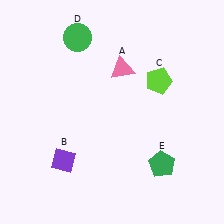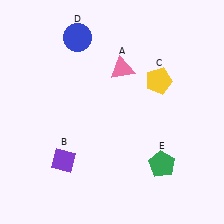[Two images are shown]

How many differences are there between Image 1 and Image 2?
There are 2 differences between the two images.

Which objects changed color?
C changed from lime to yellow. D changed from green to blue.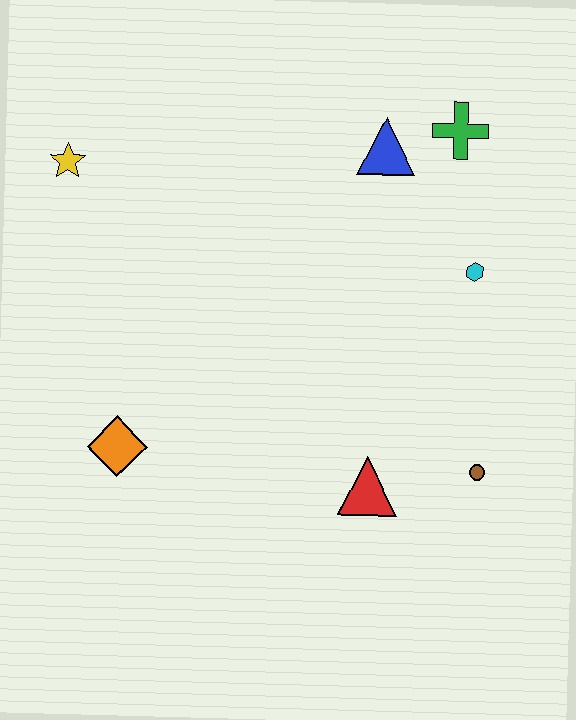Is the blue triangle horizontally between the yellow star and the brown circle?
Yes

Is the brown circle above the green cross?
No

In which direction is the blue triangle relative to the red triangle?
The blue triangle is above the red triangle.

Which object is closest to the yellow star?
The orange diamond is closest to the yellow star.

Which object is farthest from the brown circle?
The yellow star is farthest from the brown circle.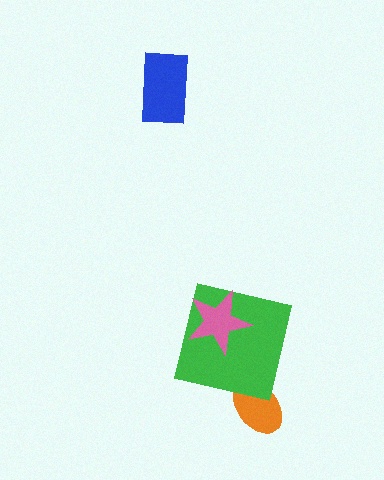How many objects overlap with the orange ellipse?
1 object overlaps with the orange ellipse.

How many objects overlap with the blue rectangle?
0 objects overlap with the blue rectangle.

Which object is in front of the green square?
The pink star is in front of the green square.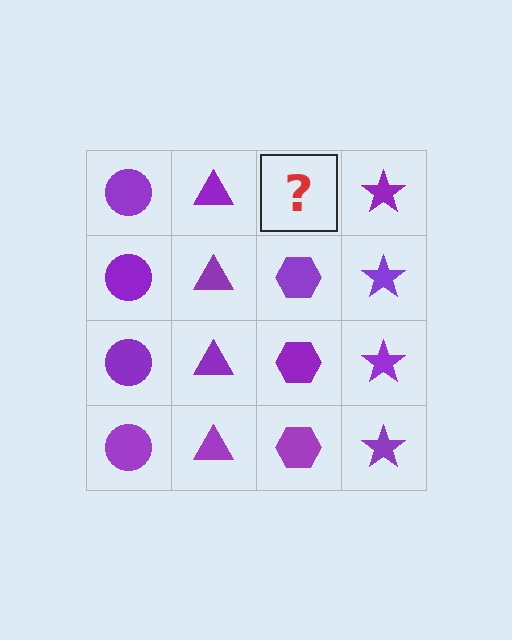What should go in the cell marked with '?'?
The missing cell should contain a purple hexagon.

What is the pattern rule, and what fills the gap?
The rule is that each column has a consistent shape. The gap should be filled with a purple hexagon.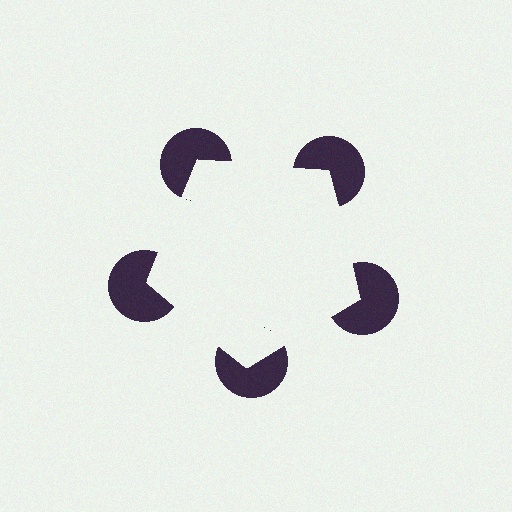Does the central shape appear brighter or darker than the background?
It typically appears slightly brighter than the background, even though no actual brightness change is drawn.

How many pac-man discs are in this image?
There are 5 — one at each vertex of the illusory pentagon.